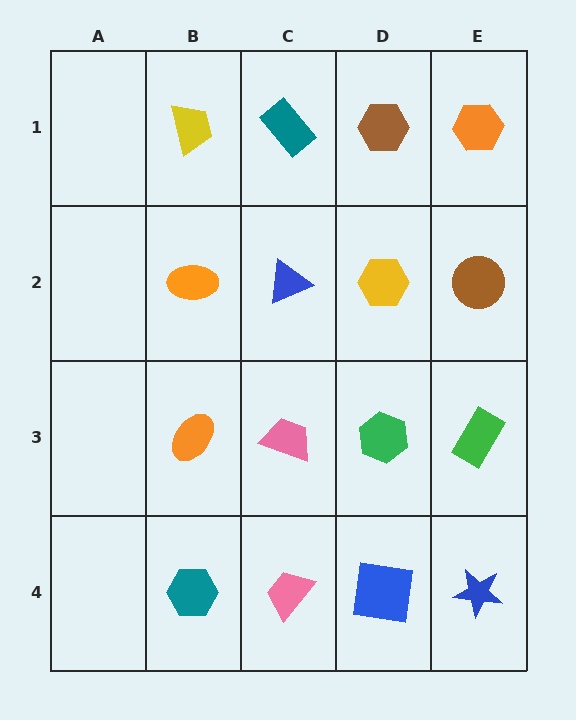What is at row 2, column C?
A blue triangle.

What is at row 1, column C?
A teal rectangle.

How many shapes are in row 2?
4 shapes.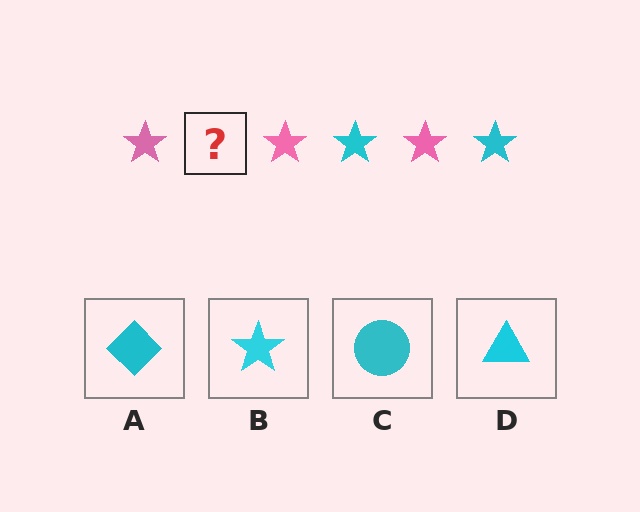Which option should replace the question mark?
Option B.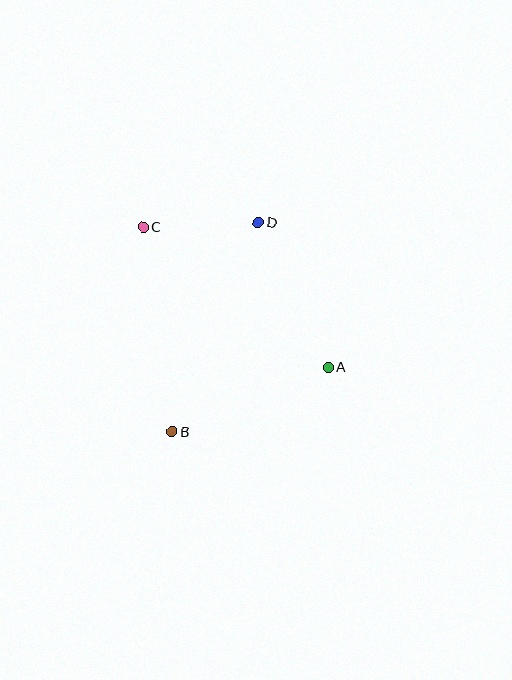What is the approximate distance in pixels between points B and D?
The distance between B and D is approximately 227 pixels.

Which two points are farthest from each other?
Points A and C are farthest from each other.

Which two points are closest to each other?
Points C and D are closest to each other.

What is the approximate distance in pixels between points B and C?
The distance between B and C is approximately 207 pixels.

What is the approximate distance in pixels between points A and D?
The distance between A and D is approximately 161 pixels.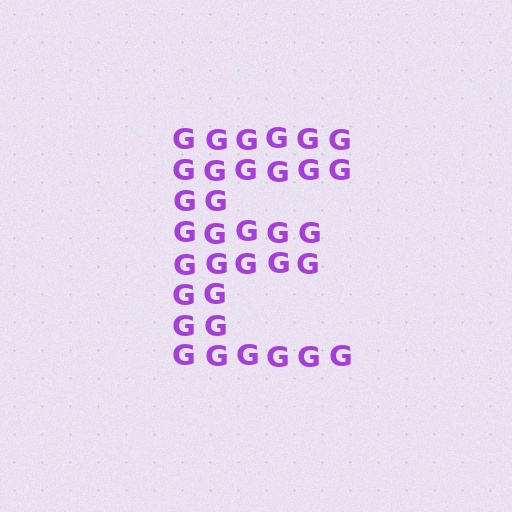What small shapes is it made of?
It is made of small letter G's.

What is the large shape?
The large shape is the letter E.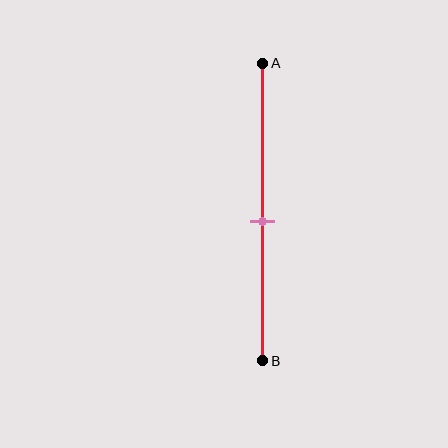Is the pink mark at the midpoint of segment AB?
No, the mark is at about 55% from A, not at the 50% midpoint.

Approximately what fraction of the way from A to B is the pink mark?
The pink mark is approximately 55% of the way from A to B.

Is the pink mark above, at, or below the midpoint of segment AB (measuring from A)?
The pink mark is below the midpoint of segment AB.